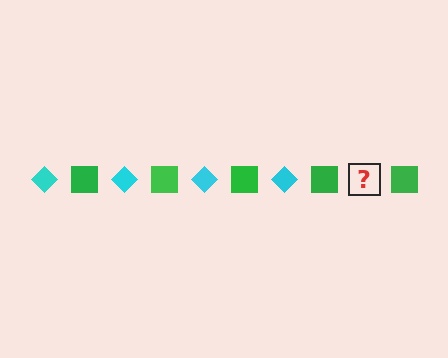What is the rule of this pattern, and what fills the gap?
The rule is that the pattern alternates between cyan diamond and green square. The gap should be filled with a cyan diamond.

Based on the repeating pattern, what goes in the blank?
The blank should be a cyan diamond.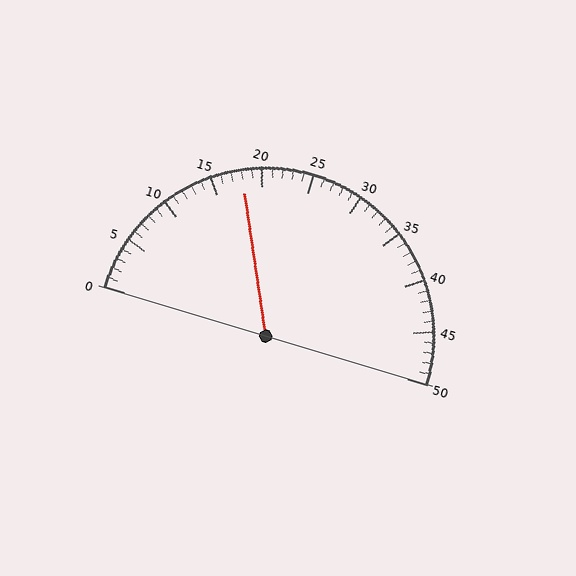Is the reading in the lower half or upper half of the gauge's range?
The reading is in the lower half of the range (0 to 50).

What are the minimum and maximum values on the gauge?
The gauge ranges from 0 to 50.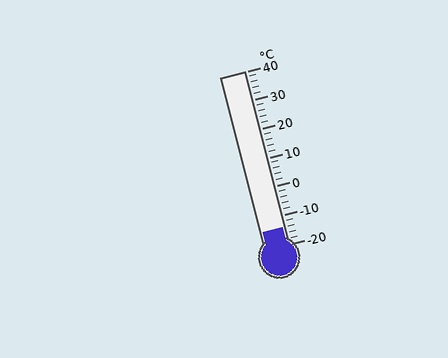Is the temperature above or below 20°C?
The temperature is below 20°C.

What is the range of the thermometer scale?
The thermometer scale ranges from -20°C to 40°C.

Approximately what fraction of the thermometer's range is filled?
The thermometer is filled to approximately 10% of its range.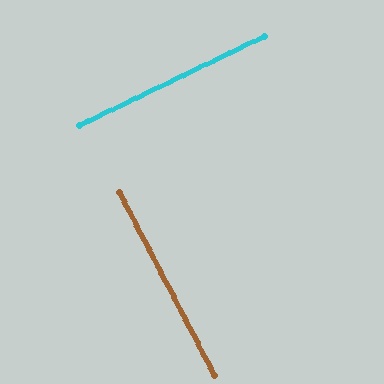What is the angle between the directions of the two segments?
Approximately 88 degrees.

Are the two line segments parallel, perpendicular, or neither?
Perpendicular — they meet at approximately 88°.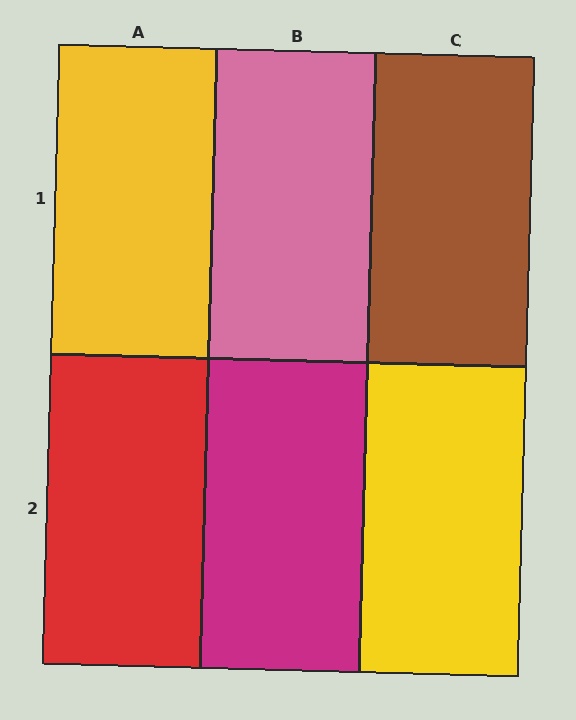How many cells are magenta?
1 cell is magenta.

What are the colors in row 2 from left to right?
Red, magenta, yellow.